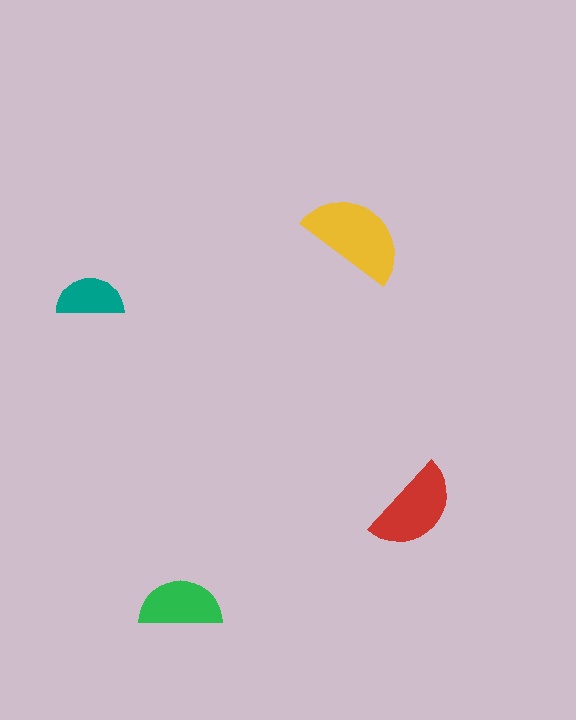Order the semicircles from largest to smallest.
the yellow one, the red one, the green one, the teal one.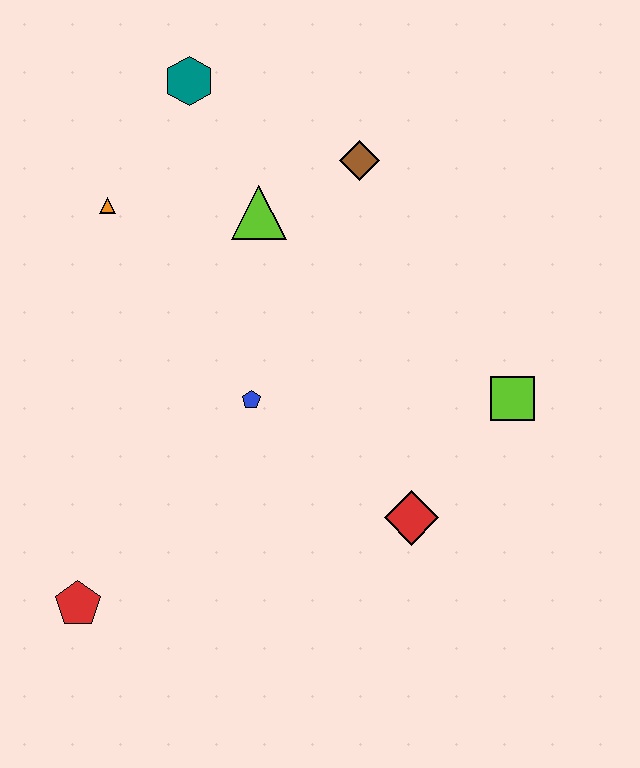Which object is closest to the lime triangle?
The brown diamond is closest to the lime triangle.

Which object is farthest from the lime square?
The red pentagon is farthest from the lime square.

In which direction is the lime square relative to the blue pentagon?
The lime square is to the right of the blue pentagon.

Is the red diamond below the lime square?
Yes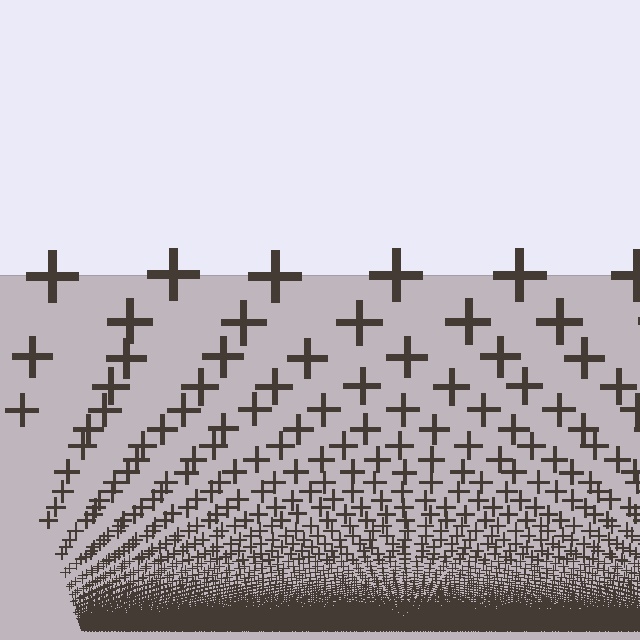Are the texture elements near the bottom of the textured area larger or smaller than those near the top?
Smaller. The gradient is inverted — elements near the bottom are smaller and denser.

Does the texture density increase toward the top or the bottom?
Density increases toward the bottom.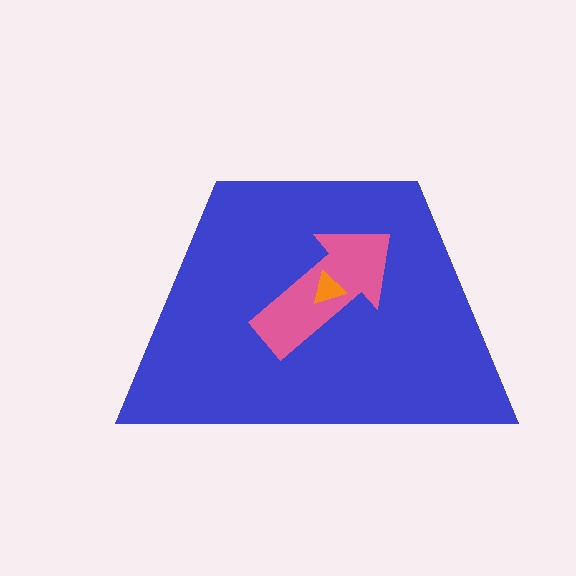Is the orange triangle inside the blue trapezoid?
Yes.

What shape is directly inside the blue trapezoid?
The pink arrow.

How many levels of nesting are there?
3.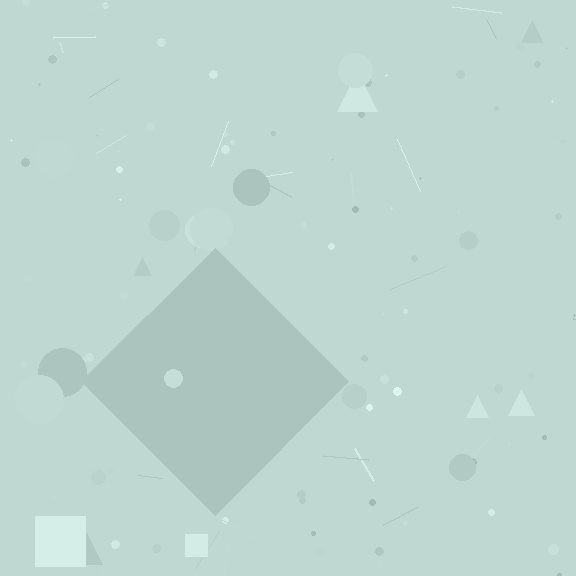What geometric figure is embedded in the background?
A diamond is embedded in the background.